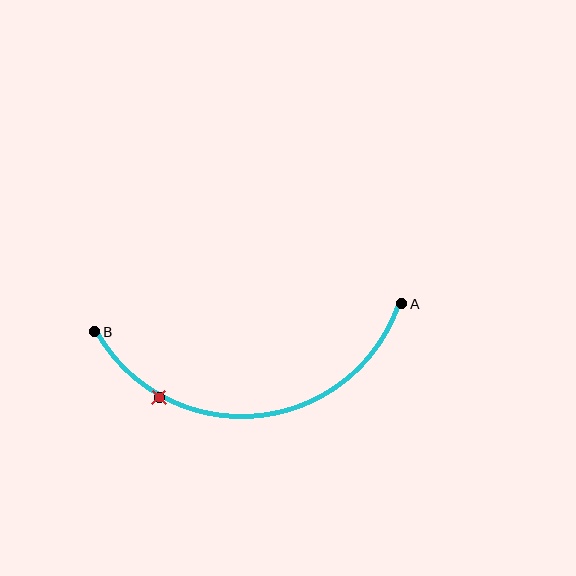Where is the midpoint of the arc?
The arc midpoint is the point on the curve farthest from the straight line joining A and B. It sits below that line.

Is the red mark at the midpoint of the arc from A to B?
No. The red mark lies on the arc but is closer to endpoint B. The arc midpoint would be at the point on the curve equidistant along the arc from both A and B.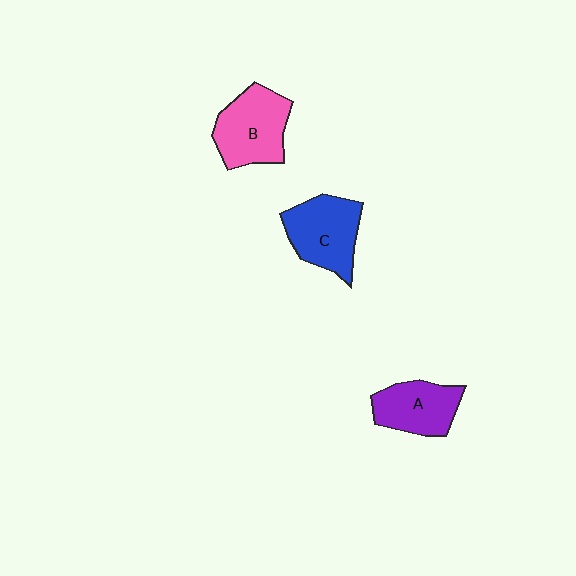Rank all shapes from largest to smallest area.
From largest to smallest: B (pink), C (blue), A (purple).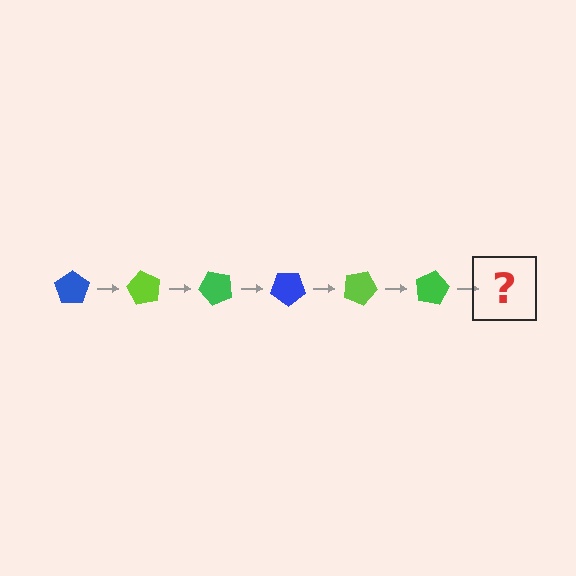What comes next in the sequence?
The next element should be a blue pentagon, rotated 360 degrees from the start.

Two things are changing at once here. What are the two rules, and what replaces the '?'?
The two rules are that it rotates 60 degrees each step and the color cycles through blue, lime, and green. The '?' should be a blue pentagon, rotated 360 degrees from the start.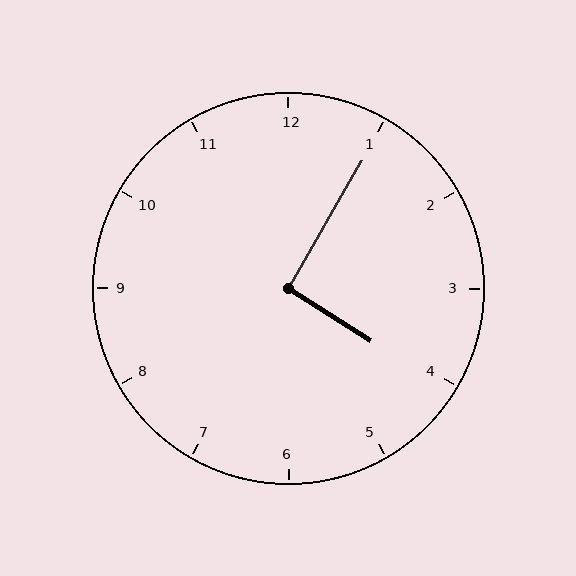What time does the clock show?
4:05.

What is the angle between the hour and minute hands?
Approximately 92 degrees.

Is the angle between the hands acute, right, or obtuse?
It is right.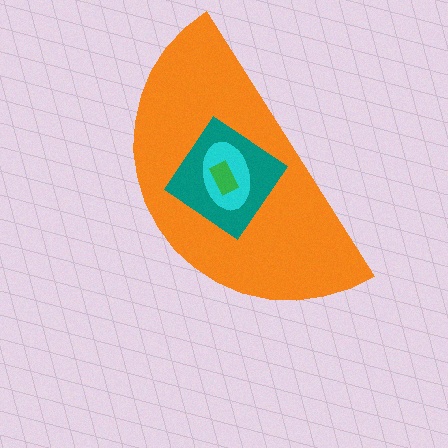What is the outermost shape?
The orange semicircle.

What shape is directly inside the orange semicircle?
The teal diamond.